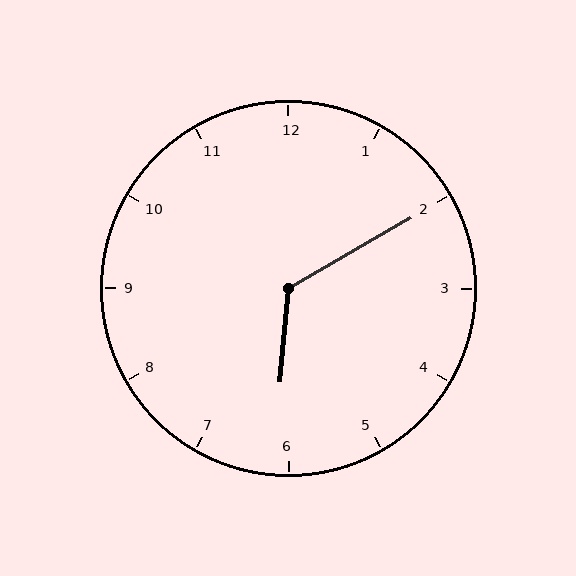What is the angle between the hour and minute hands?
Approximately 125 degrees.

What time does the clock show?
6:10.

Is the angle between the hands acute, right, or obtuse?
It is obtuse.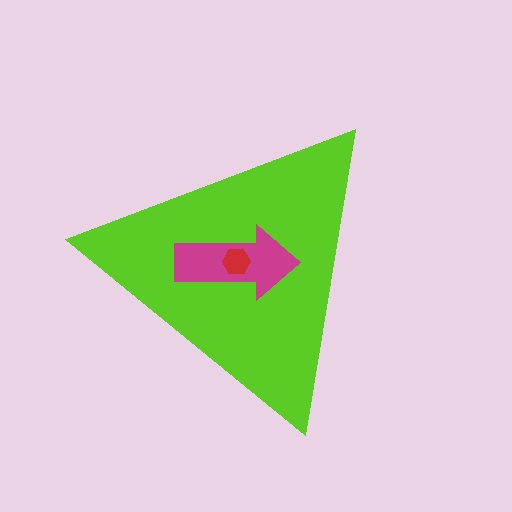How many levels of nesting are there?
3.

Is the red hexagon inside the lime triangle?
Yes.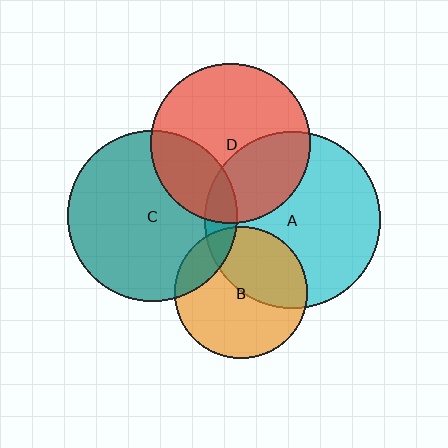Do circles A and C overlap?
Yes.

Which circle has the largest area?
Circle A (cyan).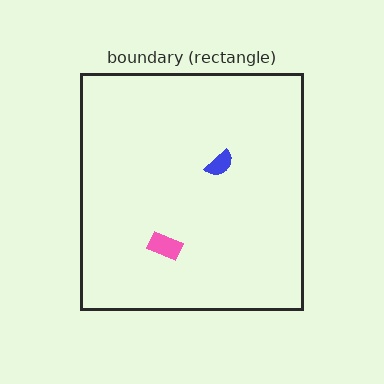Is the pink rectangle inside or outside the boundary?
Inside.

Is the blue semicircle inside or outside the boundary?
Inside.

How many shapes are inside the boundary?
2 inside, 0 outside.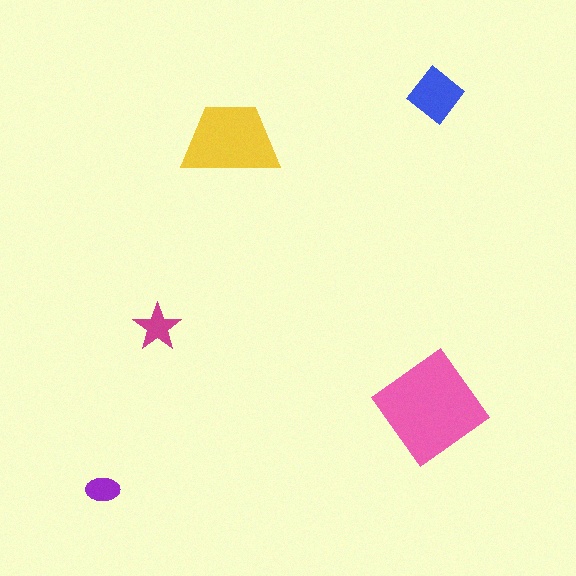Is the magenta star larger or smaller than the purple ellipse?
Larger.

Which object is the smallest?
The purple ellipse.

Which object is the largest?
The pink diamond.